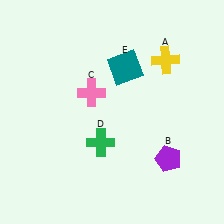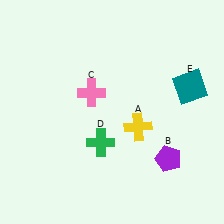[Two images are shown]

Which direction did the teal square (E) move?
The teal square (E) moved right.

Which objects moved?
The objects that moved are: the yellow cross (A), the teal square (E).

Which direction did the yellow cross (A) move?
The yellow cross (A) moved down.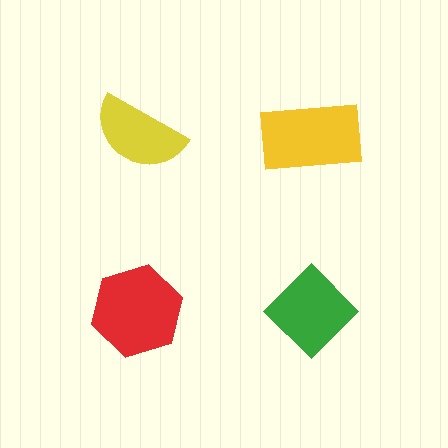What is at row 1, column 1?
A yellow semicircle.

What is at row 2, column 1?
A red hexagon.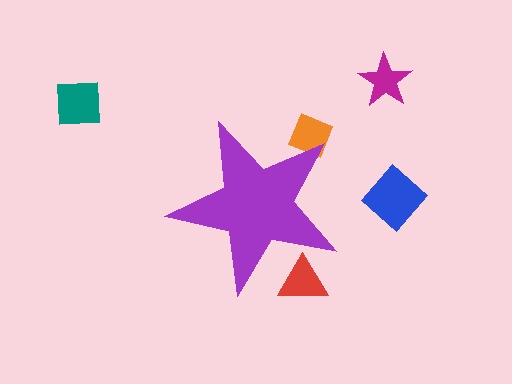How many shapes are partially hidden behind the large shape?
2 shapes are partially hidden.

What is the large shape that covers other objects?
A purple star.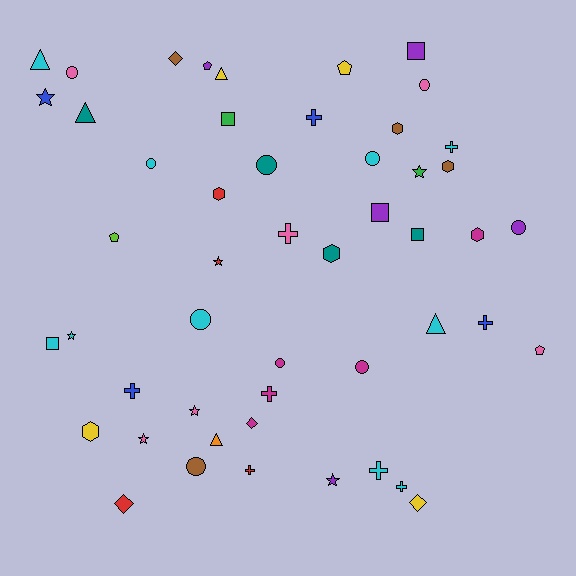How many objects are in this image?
There are 50 objects.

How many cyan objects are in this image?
There are 10 cyan objects.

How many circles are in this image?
There are 10 circles.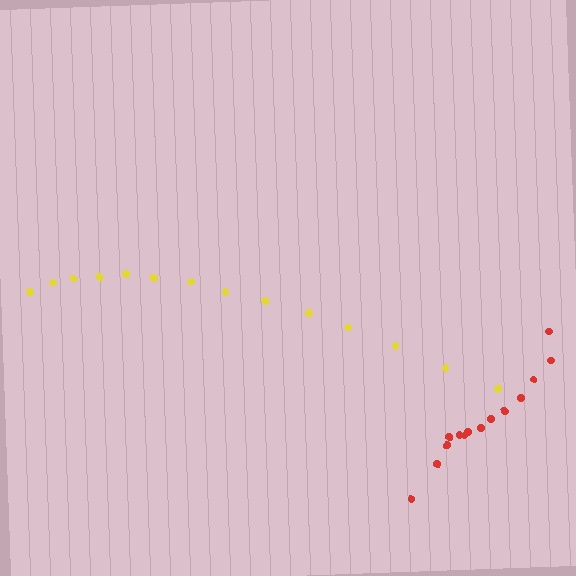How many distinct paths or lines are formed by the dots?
There are 2 distinct paths.